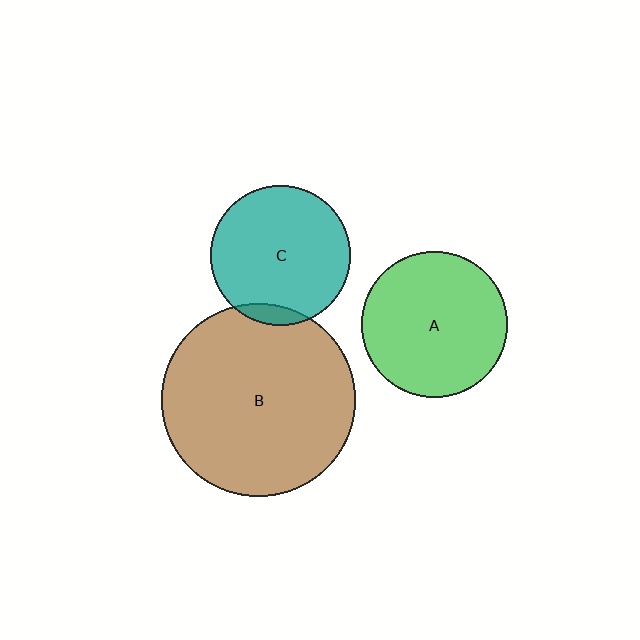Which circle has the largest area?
Circle B (brown).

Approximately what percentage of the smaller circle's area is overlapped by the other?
Approximately 5%.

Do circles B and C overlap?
Yes.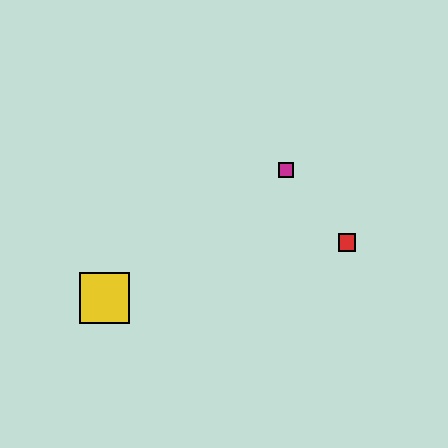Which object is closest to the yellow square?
The magenta square is closest to the yellow square.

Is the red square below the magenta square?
Yes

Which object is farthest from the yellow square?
The red square is farthest from the yellow square.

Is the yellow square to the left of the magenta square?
Yes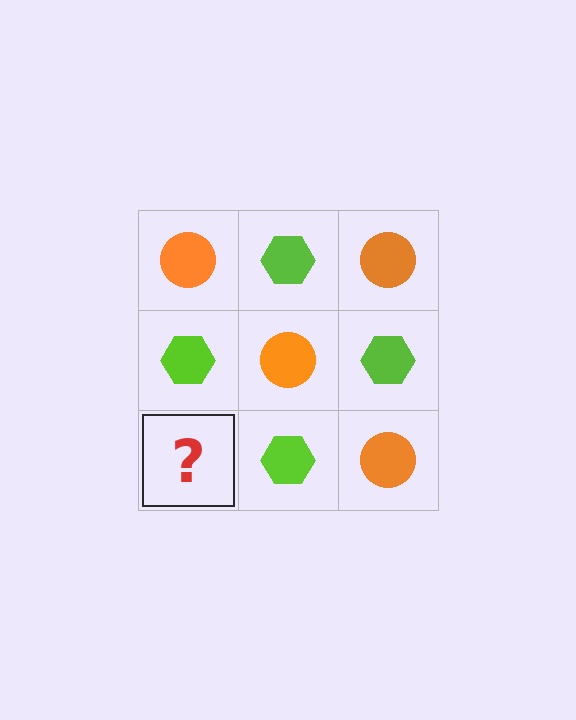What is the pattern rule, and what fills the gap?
The rule is that it alternates orange circle and lime hexagon in a checkerboard pattern. The gap should be filled with an orange circle.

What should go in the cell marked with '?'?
The missing cell should contain an orange circle.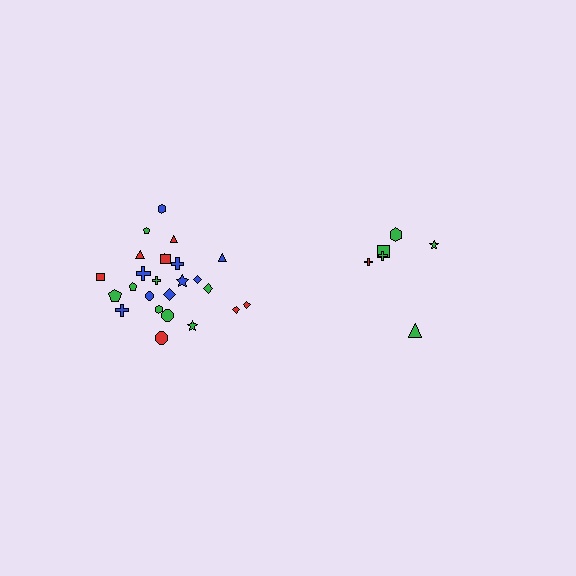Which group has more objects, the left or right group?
The left group.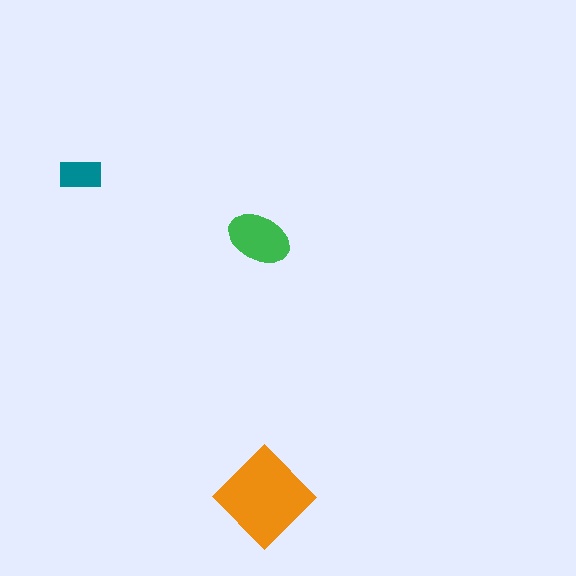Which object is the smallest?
The teal rectangle.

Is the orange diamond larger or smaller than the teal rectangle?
Larger.